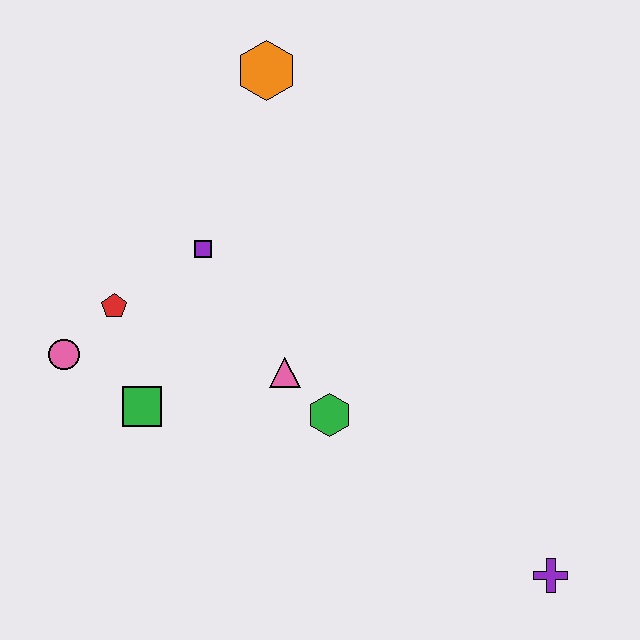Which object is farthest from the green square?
The purple cross is farthest from the green square.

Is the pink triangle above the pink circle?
No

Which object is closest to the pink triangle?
The green hexagon is closest to the pink triangle.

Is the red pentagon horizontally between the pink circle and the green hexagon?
Yes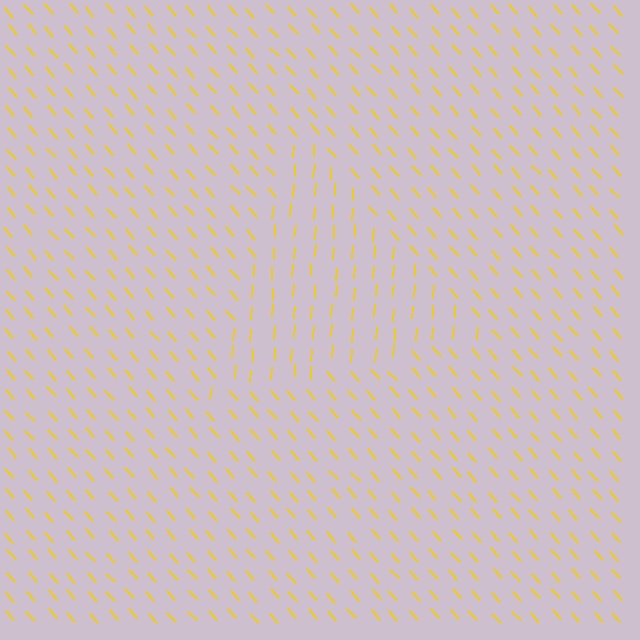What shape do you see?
I see a triangle.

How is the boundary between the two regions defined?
The boundary is defined purely by a change in line orientation (approximately 45 degrees difference). All lines are the same color and thickness.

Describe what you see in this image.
The image is filled with small yellow line segments. A triangle region in the image has lines oriented differently from the surrounding lines, creating a visible texture boundary.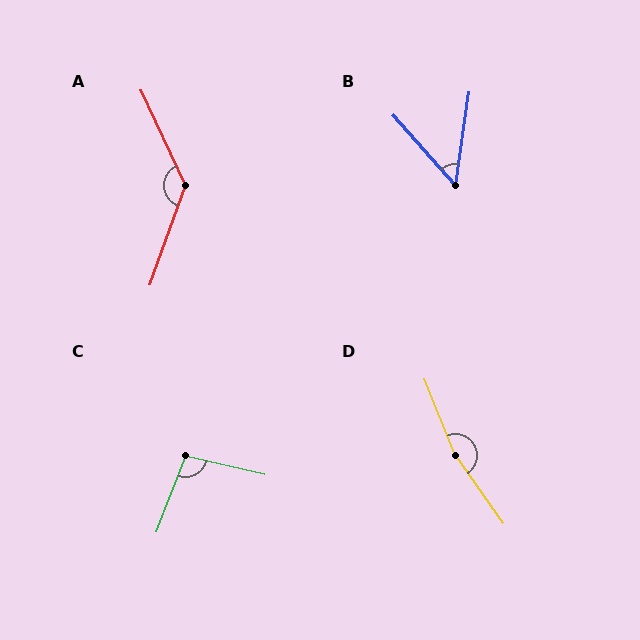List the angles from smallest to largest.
B (50°), C (98°), A (135°), D (167°).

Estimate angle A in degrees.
Approximately 135 degrees.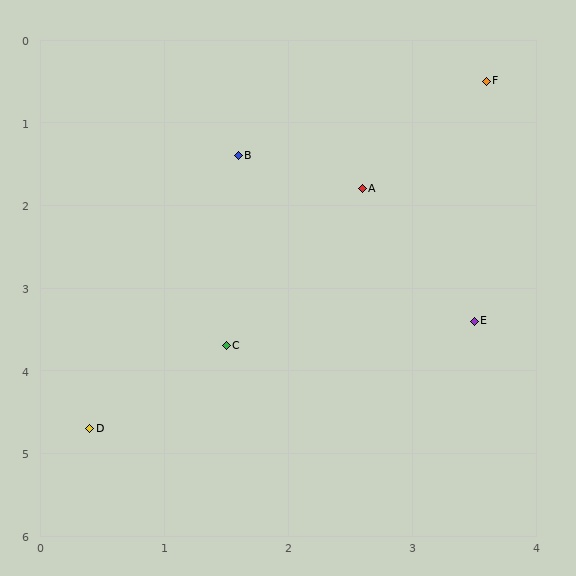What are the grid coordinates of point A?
Point A is at approximately (2.6, 1.8).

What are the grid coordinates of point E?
Point E is at approximately (3.5, 3.4).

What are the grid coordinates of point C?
Point C is at approximately (1.5, 3.7).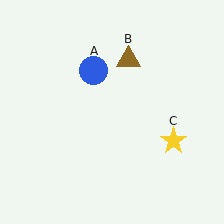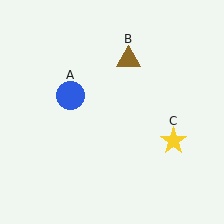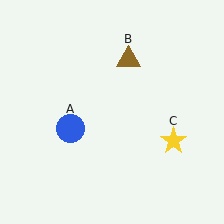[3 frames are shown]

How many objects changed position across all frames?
1 object changed position: blue circle (object A).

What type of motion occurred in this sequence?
The blue circle (object A) rotated counterclockwise around the center of the scene.